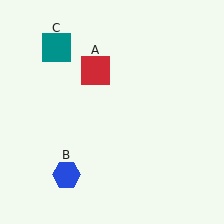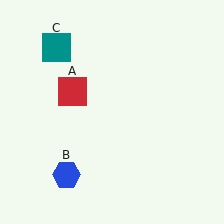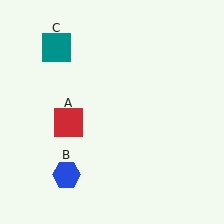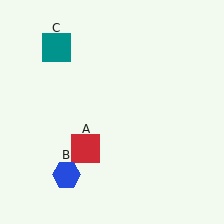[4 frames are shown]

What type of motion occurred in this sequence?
The red square (object A) rotated counterclockwise around the center of the scene.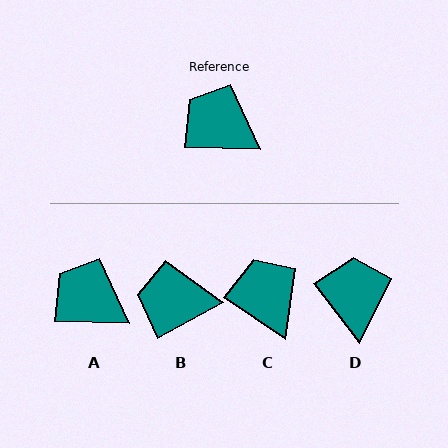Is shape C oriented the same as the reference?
No, it is off by about 33 degrees.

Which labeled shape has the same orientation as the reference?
A.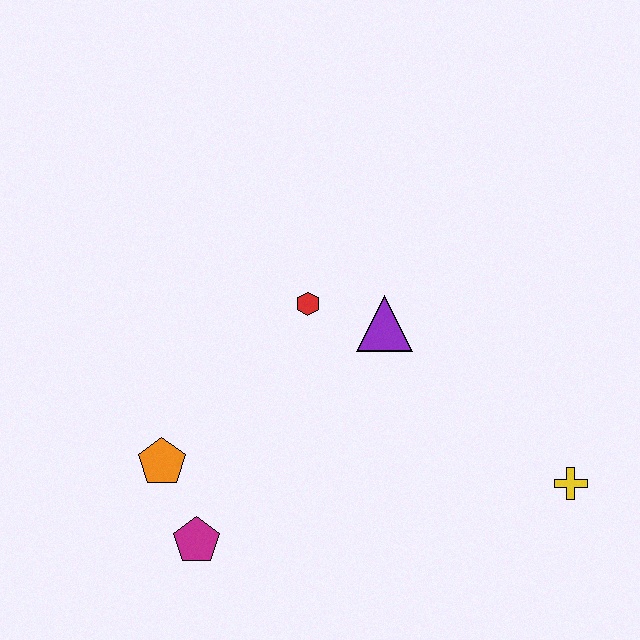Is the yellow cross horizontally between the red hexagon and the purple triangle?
No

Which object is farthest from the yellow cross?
The orange pentagon is farthest from the yellow cross.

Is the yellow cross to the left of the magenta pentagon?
No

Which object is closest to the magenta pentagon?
The orange pentagon is closest to the magenta pentagon.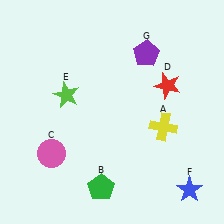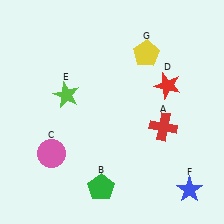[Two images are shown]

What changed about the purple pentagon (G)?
In Image 1, G is purple. In Image 2, it changed to yellow.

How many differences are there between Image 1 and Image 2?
There are 2 differences between the two images.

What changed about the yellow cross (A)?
In Image 1, A is yellow. In Image 2, it changed to red.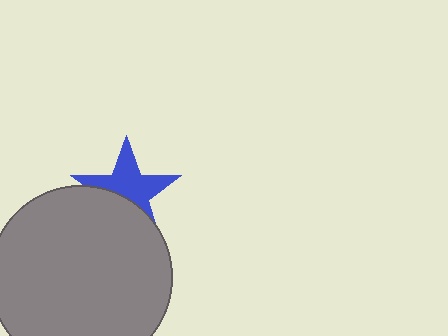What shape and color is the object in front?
The object in front is a gray circle.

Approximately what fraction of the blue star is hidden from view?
Roughly 41% of the blue star is hidden behind the gray circle.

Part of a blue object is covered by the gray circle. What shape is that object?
It is a star.